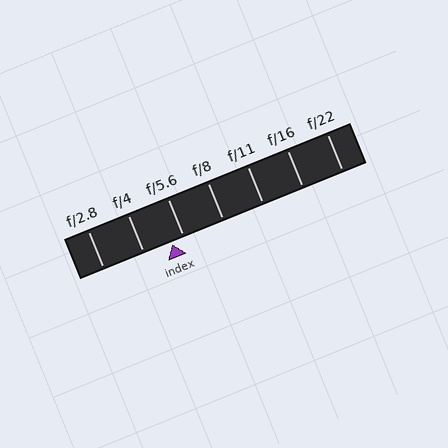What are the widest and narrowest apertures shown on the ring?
The widest aperture shown is f/2.8 and the narrowest is f/22.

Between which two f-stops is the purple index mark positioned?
The index mark is between f/4 and f/5.6.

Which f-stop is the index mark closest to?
The index mark is closest to f/5.6.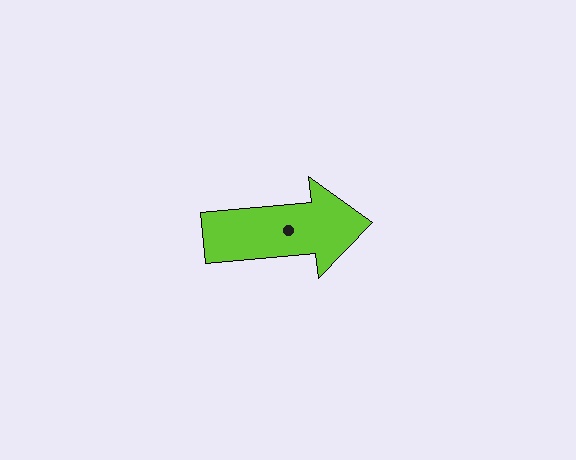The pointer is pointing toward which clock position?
Roughly 3 o'clock.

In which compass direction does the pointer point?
East.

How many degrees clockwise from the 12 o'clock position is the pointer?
Approximately 85 degrees.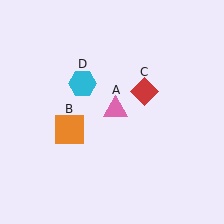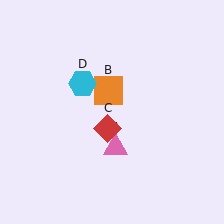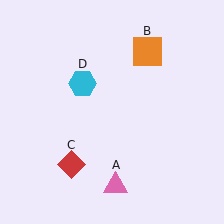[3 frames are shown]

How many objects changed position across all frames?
3 objects changed position: pink triangle (object A), orange square (object B), red diamond (object C).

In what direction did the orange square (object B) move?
The orange square (object B) moved up and to the right.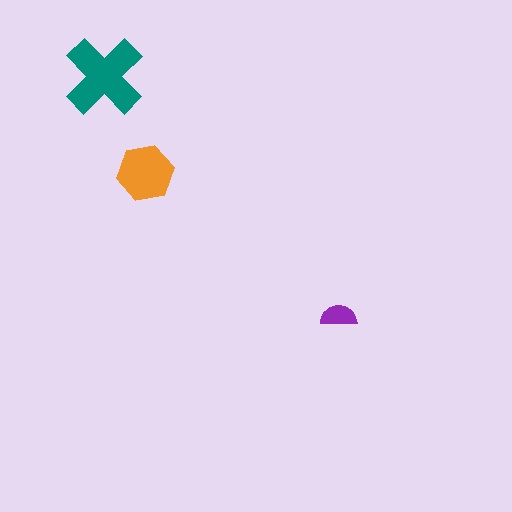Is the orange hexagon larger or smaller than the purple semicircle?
Larger.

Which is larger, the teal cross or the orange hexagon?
The teal cross.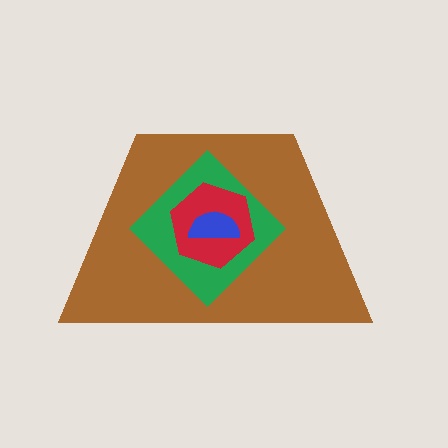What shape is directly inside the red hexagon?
The blue semicircle.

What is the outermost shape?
The brown trapezoid.